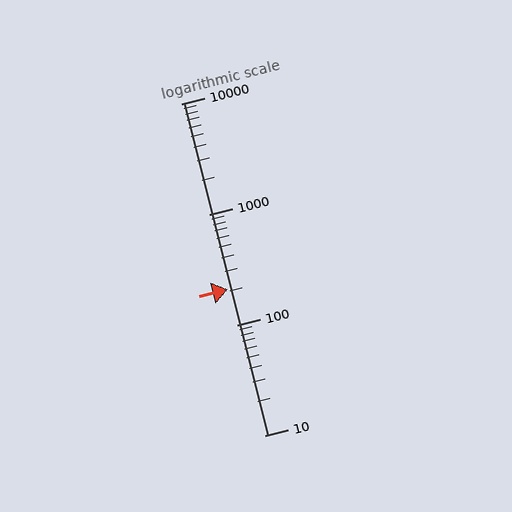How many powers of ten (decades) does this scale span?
The scale spans 3 decades, from 10 to 10000.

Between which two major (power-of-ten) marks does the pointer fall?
The pointer is between 100 and 1000.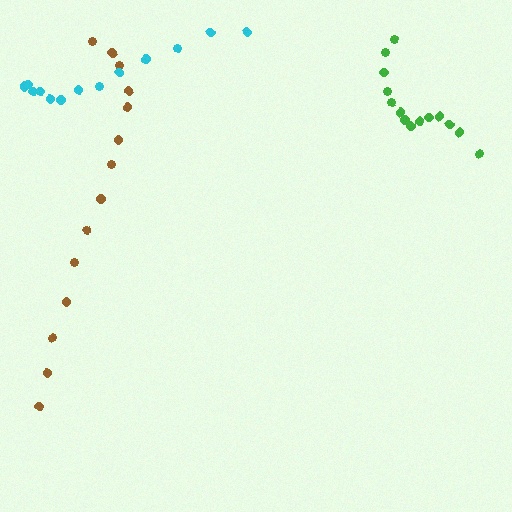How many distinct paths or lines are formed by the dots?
There are 3 distinct paths.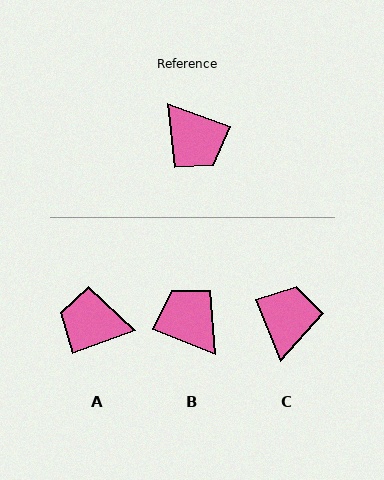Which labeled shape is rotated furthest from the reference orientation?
B, about 178 degrees away.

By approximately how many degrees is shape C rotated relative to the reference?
Approximately 132 degrees counter-clockwise.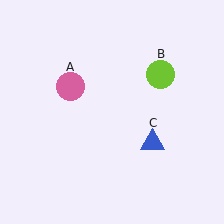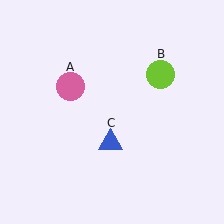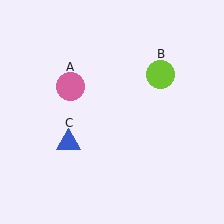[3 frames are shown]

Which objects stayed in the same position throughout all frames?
Pink circle (object A) and lime circle (object B) remained stationary.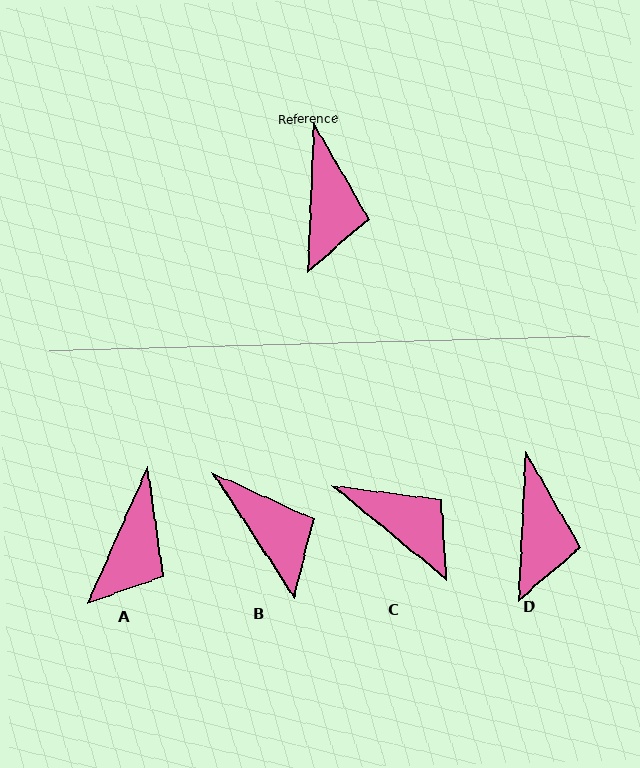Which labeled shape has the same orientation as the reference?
D.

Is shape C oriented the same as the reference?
No, it is off by about 53 degrees.